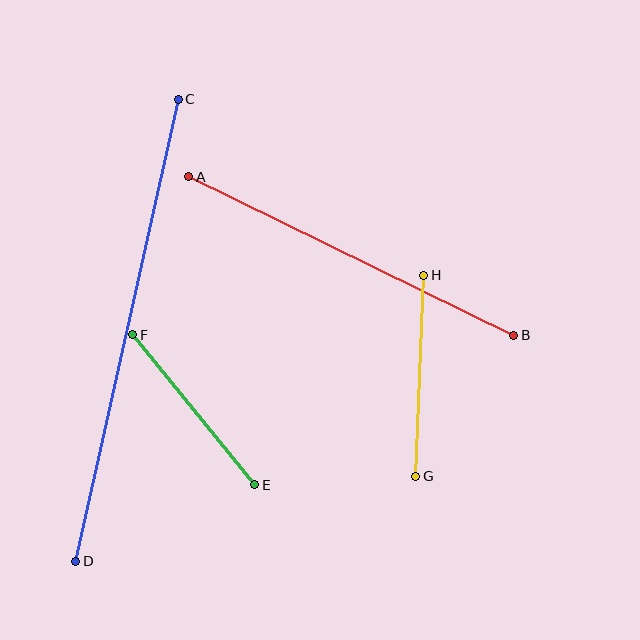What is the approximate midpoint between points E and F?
The midpoint is at approximately (194, 410) pixels.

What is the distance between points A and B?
The distance is approximately 362 pixels.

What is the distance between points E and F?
The distance is approximately 193 pixels.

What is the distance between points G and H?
The distance is approximately 201 pixels.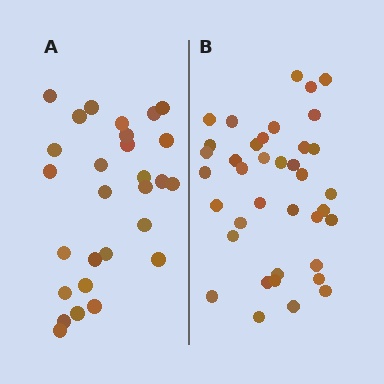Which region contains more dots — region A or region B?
Region B (the right region) has more dots.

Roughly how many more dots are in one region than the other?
Region B has roughly 10 or so more dots than region A.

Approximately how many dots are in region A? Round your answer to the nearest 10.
About 30 dots. (The exact count is 28, which rounds to 30.)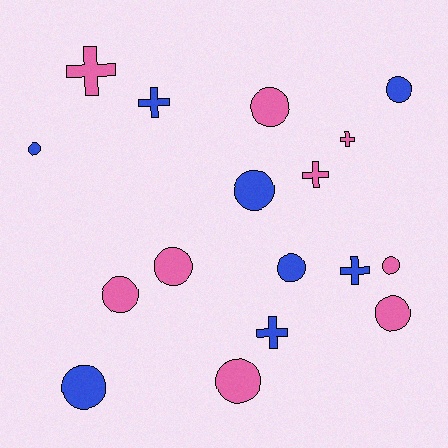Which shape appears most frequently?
Circle, with 11 objects.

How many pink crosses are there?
There are 3 pink crosses.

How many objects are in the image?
There are 17 objects.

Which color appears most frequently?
Pink, with 9 objects.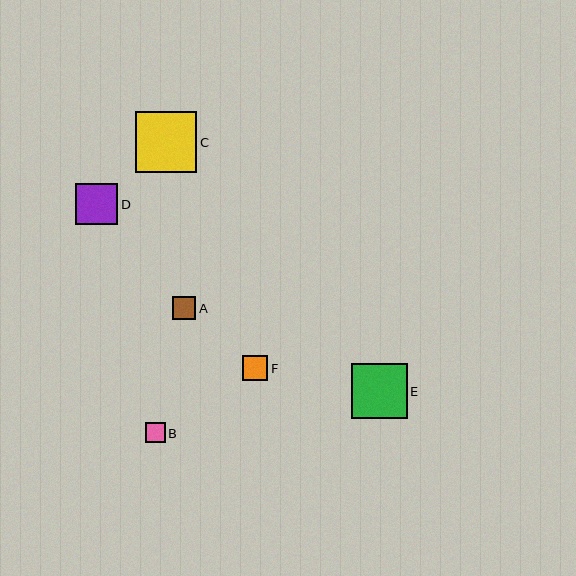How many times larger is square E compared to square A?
Square E is approximately 2.4 times the size of square A.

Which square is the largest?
Square C is the largest with a size of approximately 61 pixels.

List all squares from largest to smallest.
From largest to smallest: C, E, D, F, A, B.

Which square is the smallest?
Square B is the smallest with a size of approximately 20 pixels.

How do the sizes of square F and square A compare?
Square F and square A are approximately the same size.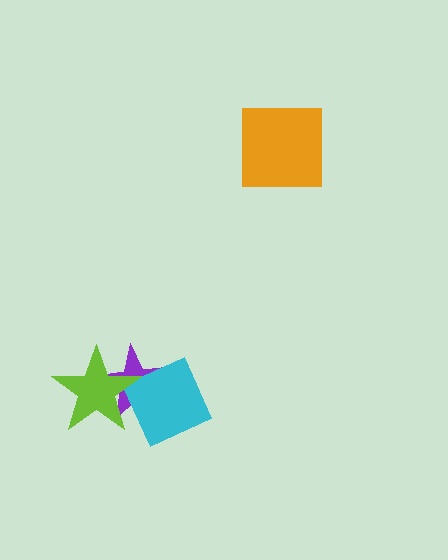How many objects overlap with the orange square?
0 objects overlap with the orange square.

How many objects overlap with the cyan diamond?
2 objects overlap with the cyan diamond.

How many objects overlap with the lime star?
2 objects overlap with the lime star.